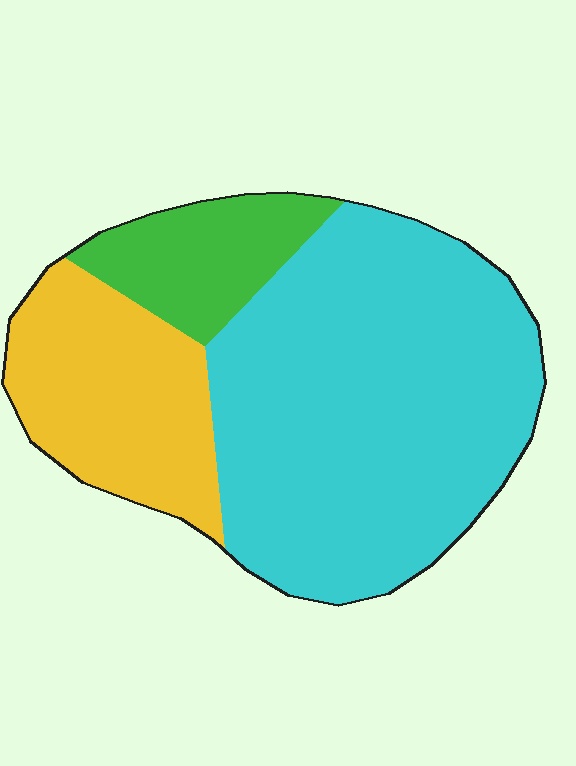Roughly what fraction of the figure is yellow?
Yellow covers about 25% of the figure.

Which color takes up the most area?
Cyan, at roughly 60%.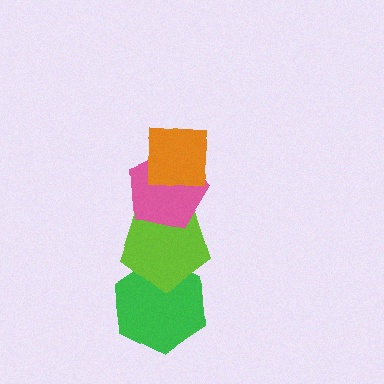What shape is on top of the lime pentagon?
The pink pentagon is on top of the lime pentagon.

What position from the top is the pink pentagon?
The pink pentagon is 2nd from the top.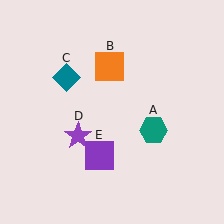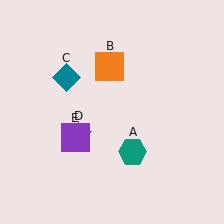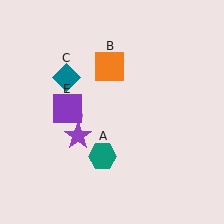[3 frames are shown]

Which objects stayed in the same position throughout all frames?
Orange square (object B) and teal diamond (object C) and purple star (object D) remained stationary.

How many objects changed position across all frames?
2 objects changed position: teal hexagon (object A), purple square (object E).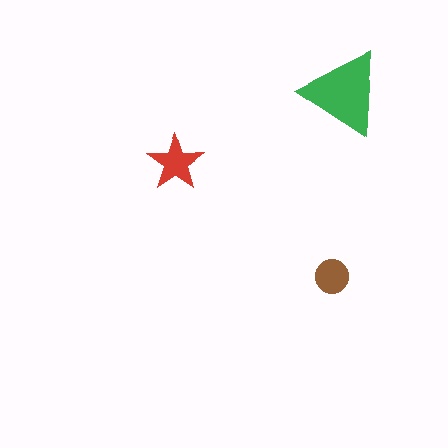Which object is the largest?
The green triangle.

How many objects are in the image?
There are 3 objects in the image.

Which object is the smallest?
The brown circle.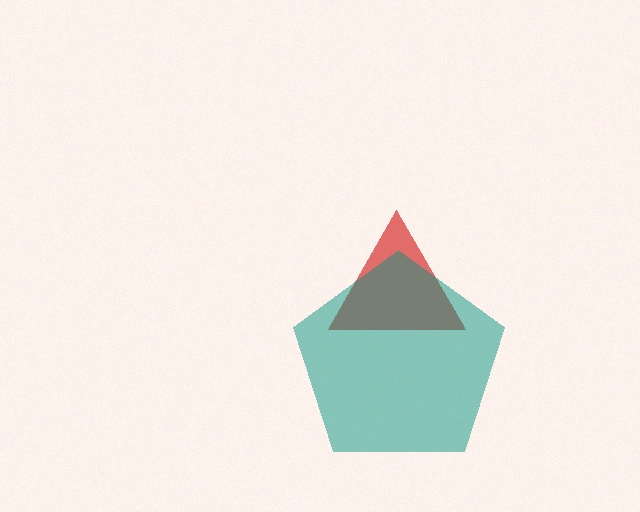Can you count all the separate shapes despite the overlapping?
Yes, there are 2 separate shapes.